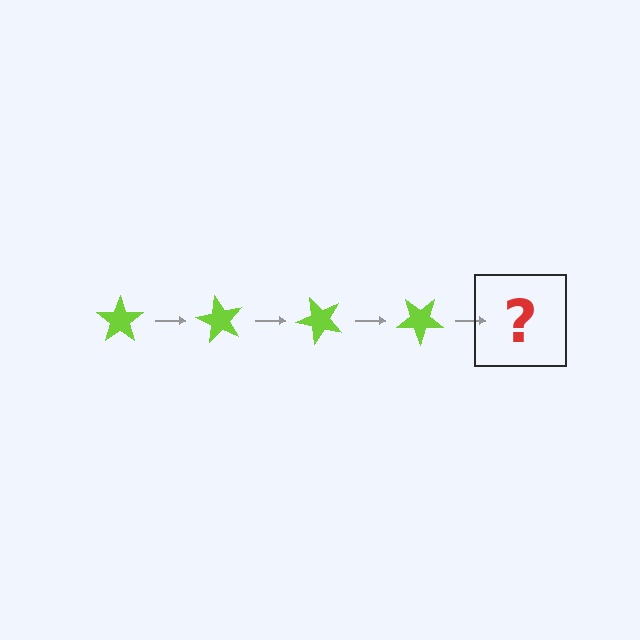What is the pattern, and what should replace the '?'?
The pattern is that the star rotates 60 degrees each step. The '?' should be a lime star rotated 240 degrees.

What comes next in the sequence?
The next element should be a lime star rotated 240 degrees.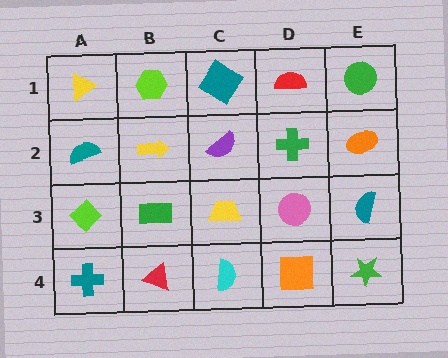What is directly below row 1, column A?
A teal semicircle.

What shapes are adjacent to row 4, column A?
A lime diamond (row 3, column A), a red triangle (row 4, column B).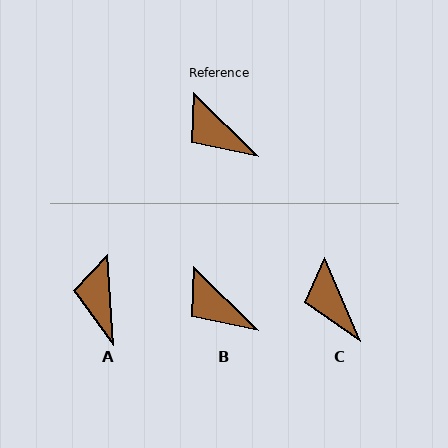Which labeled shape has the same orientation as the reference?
B.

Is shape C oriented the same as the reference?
No, it is off by about 22 degrees.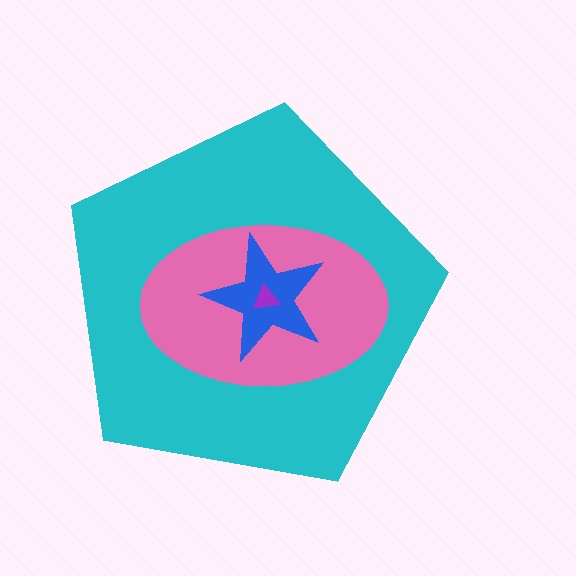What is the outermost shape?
The cyan pentagon.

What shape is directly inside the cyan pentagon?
The pink ellipse.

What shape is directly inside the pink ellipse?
The blue star.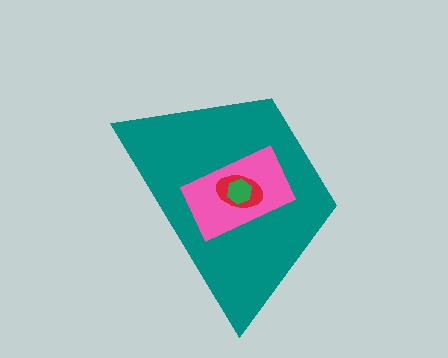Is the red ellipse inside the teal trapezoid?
Yes.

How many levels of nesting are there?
4.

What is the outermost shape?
The teal trapezoid.